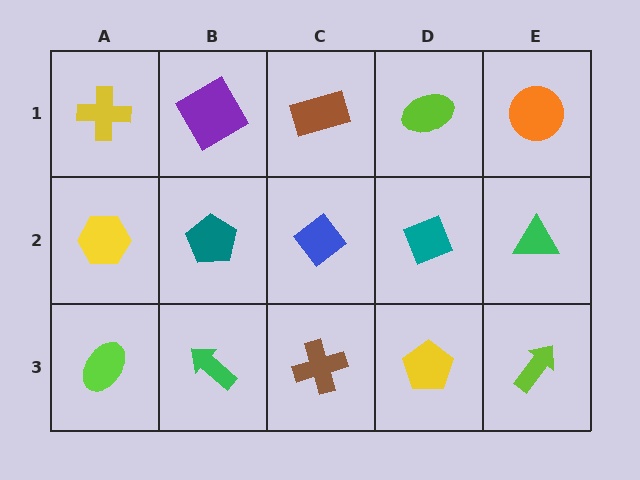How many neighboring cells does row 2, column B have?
4.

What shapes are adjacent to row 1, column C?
A blue diamond (row 2, column C), a purple square (row 1, column B), a lime ellipse (row 1, column D).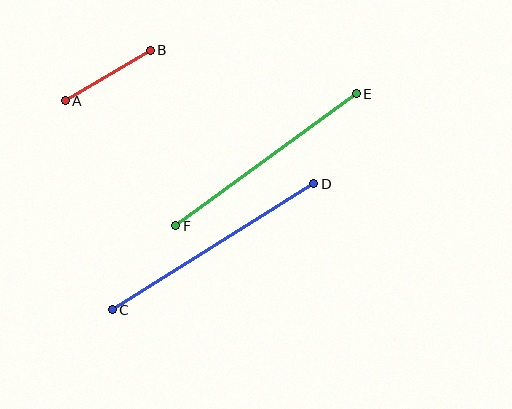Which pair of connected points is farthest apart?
Points C and D are farthest apart.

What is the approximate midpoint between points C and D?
The midpoint is at approximately (213, 247) pixels.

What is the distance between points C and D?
The distance is approximately 238 pixels.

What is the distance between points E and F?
The distance is approximately 224 pixels.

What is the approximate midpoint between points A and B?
The midpoint is at approximately (108, 75) pixels.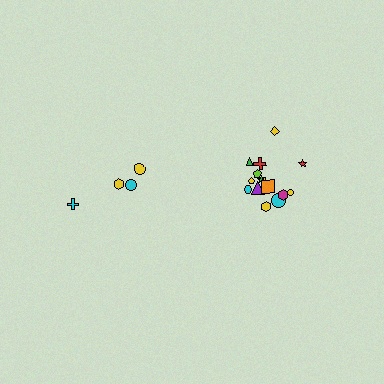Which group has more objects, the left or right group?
The right group.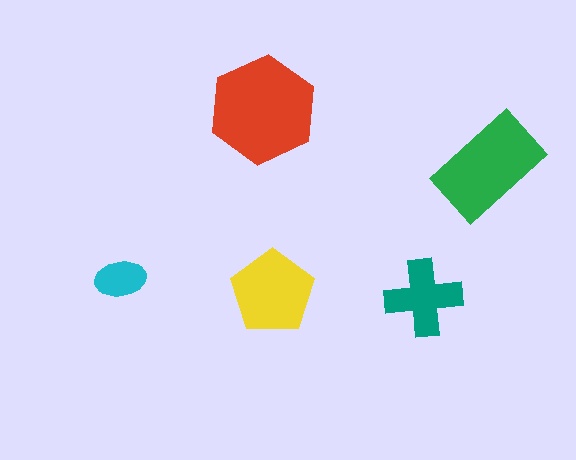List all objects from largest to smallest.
The red hexagon, the green rectangle, the yellow pentagon, the teal cross, the cyan ellipse.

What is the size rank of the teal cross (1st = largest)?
4th.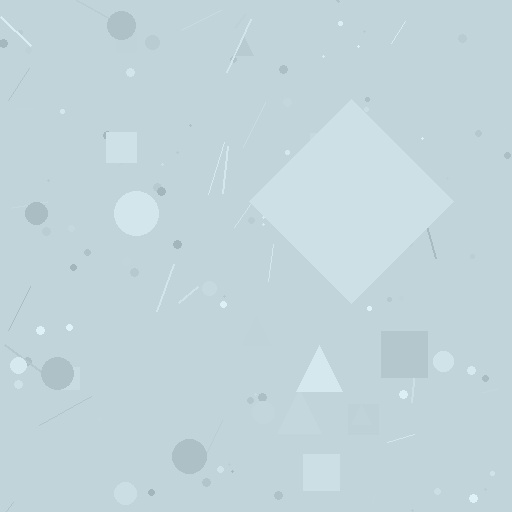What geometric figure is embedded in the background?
A diamond is embedded in the background.